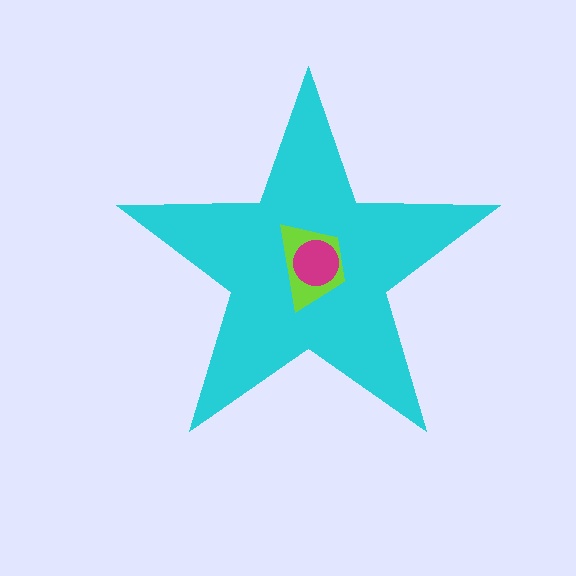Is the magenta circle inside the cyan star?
Yes.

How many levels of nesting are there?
3.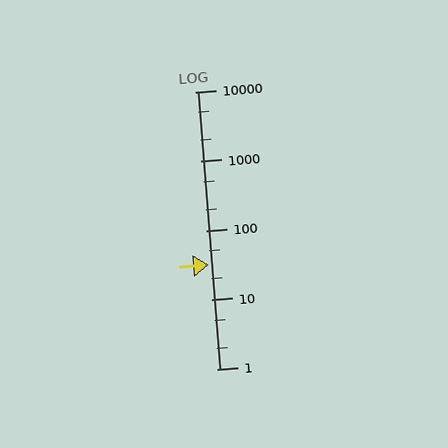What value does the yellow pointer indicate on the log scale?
The pointer indicates approximately 32.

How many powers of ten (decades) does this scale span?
The scale spans 4 decades, from 1 to 10000.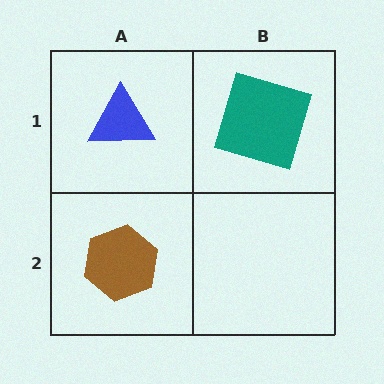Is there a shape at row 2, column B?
No, that cell is empty.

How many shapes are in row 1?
2 shapes.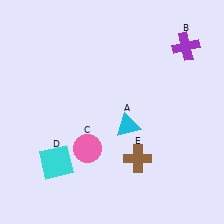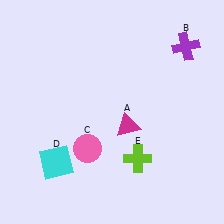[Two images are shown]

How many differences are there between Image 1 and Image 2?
There are 2 differences between the two images.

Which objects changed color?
A changed from cyan to magenta. E changed from brown to lime.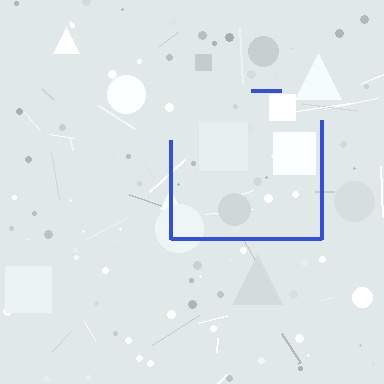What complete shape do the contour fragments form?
The contour fragments form a square.